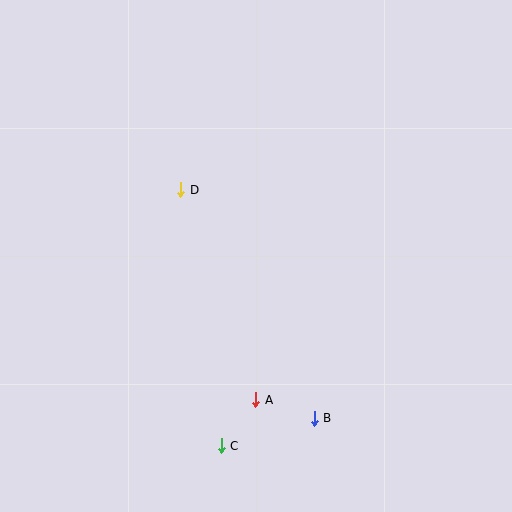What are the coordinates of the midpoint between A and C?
The midpoint between A and C is at (238, 423).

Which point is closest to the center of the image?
Point D at (181, 190) is closest to the center.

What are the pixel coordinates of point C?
Point C is at (221, 446).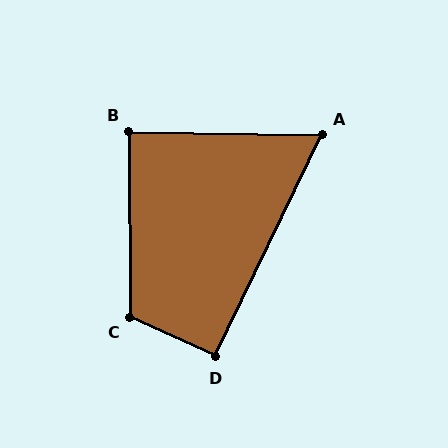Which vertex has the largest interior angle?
C, at approximately 115 degrees.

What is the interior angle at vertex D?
Approximately 91 degrees (approximately right).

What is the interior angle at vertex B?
Approximately 89 degrees (approximately right).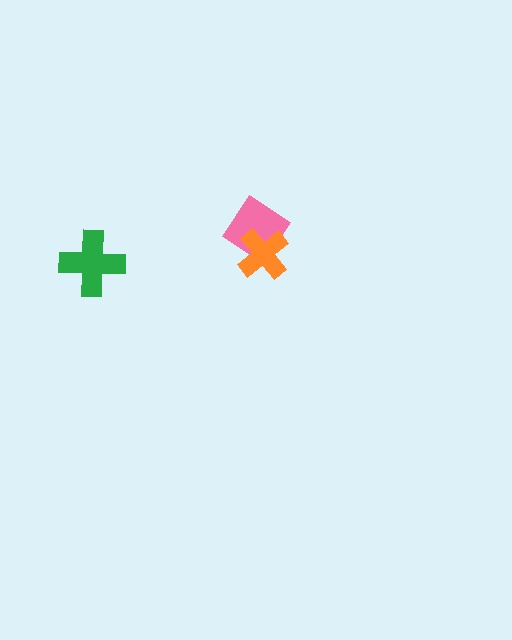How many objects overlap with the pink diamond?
1 object overlaps with the pink diamond.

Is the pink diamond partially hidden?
Yes, it is partially covered by another shape.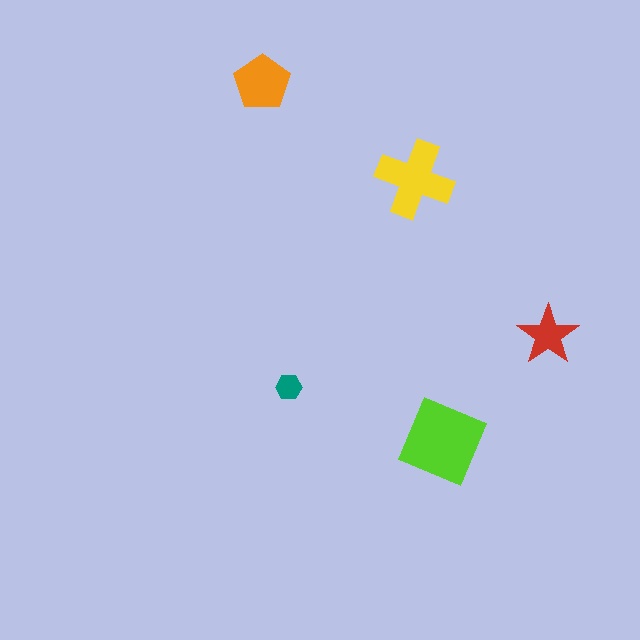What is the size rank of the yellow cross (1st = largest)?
2nd.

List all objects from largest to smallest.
The lime diamond, the yellow cross, the orange pentagon, the red star, the teal hexagon.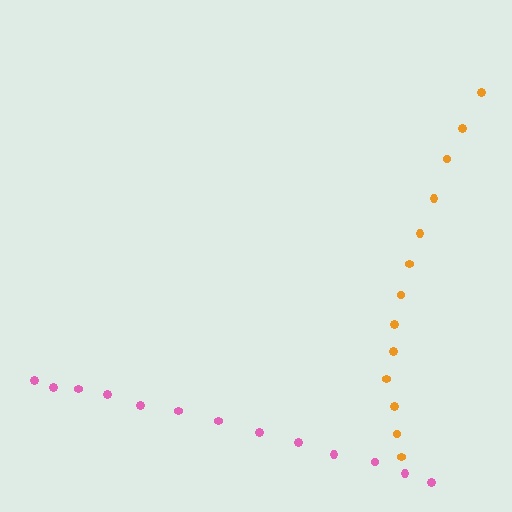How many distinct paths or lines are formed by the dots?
There are 2 distinct paths.